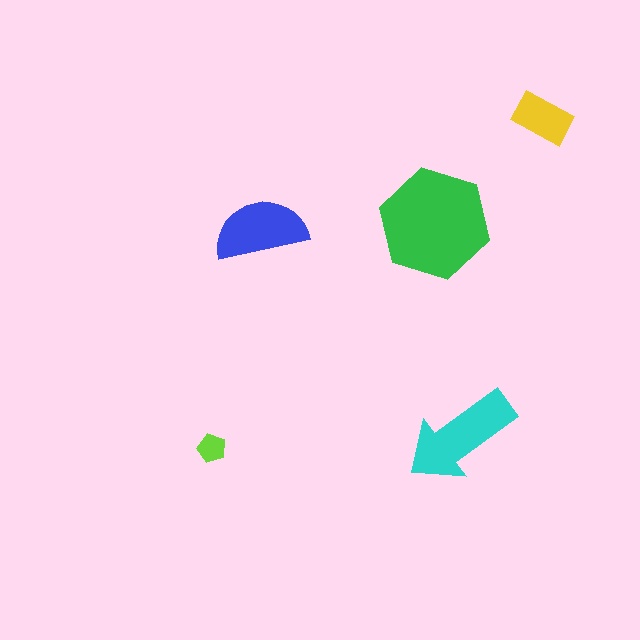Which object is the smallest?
The lime pentagon.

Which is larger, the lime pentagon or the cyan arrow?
The cyan arrow.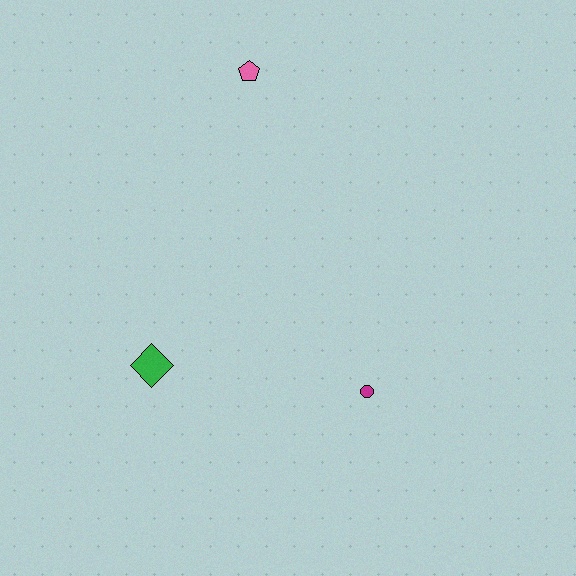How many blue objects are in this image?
There are no blue objects.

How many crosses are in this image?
There are no crosses.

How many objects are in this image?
There are 3 objects.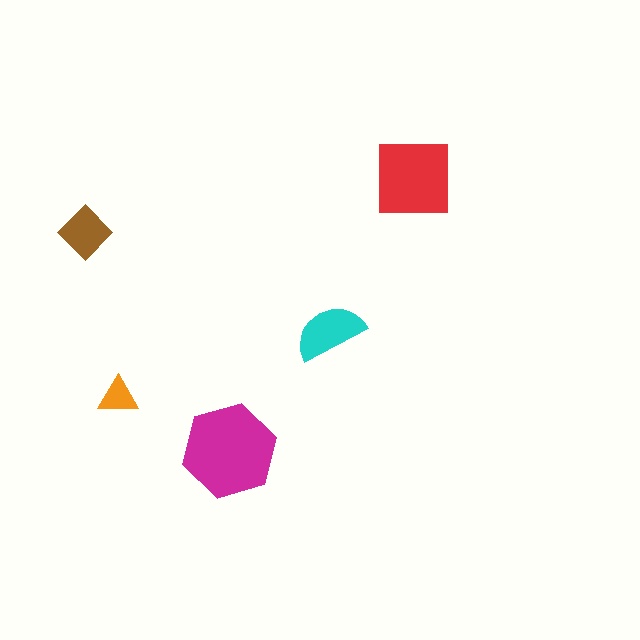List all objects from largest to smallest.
The magenta hexagon, the red square, the cyan semicircle, the brown diamond, the orange triangle.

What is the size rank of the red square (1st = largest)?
2nd.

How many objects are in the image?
There are 5 objects in the image.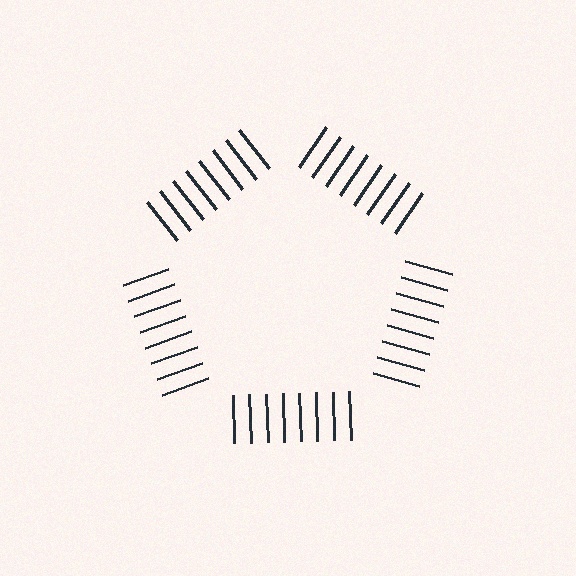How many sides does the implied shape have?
5 sides — the line-ends trace a pentagon.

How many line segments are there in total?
40 — 8 along each of the 5 edges.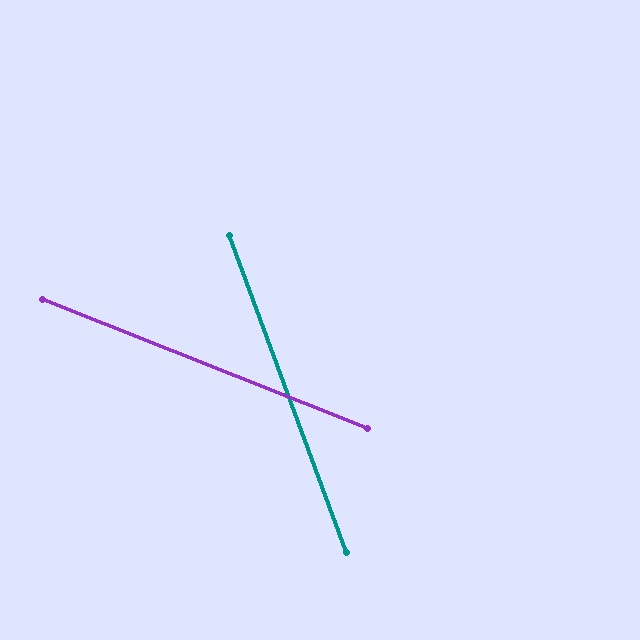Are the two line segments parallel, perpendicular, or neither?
Neither parallel nor perpendicular — they differ by about 48°.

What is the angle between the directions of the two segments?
Approximately 48 degrees.